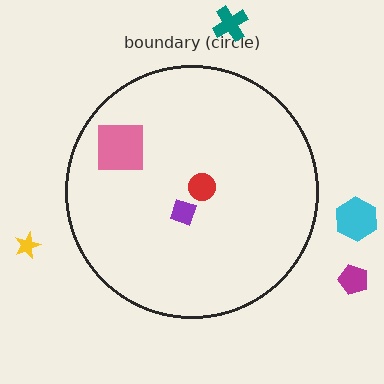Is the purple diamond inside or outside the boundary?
Inside.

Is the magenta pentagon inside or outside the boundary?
Outside.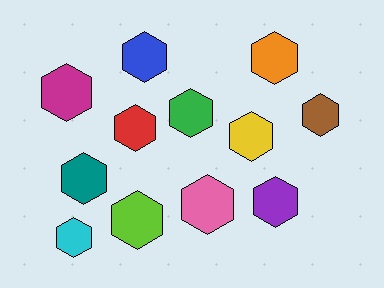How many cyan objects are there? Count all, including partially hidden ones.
There is 1 cyan object.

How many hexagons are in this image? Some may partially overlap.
There are 12 hexagons.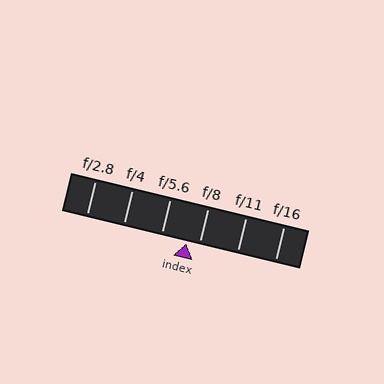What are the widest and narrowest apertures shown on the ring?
The widest aperture shown is f/2.8 and the narrowest is f/16.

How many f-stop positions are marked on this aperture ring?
There are 6 f-stop positions marked.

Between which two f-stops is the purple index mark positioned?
The index mark is between f/5.6 and f/8.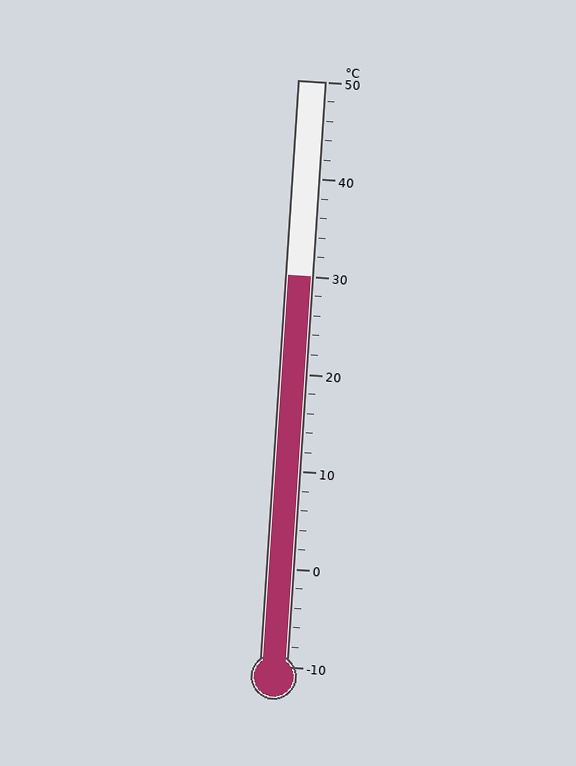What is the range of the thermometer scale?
The thermometer scale ranges from -10°C to 50°C.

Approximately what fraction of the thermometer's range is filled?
The thermometer is filled to approximately 65% of its range.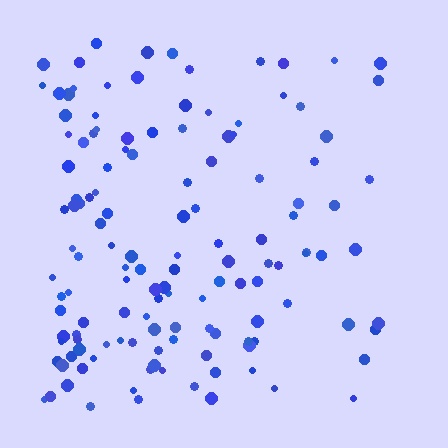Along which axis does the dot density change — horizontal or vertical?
Horizontal.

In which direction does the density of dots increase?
From right to left, with the left side densest.